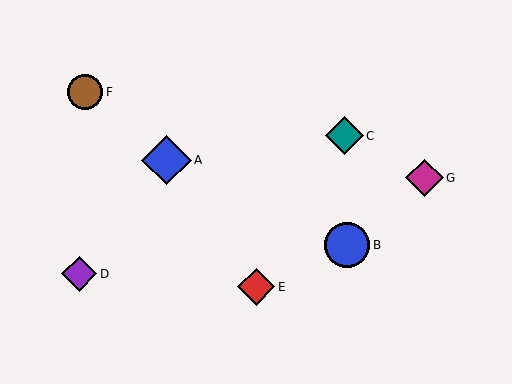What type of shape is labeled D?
Shape D is a purple diamond.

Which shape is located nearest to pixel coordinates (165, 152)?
The blue diamond (labeled A) at (166, 160) is nearest to that location.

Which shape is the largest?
The blue diamond (labeled A) is the largest.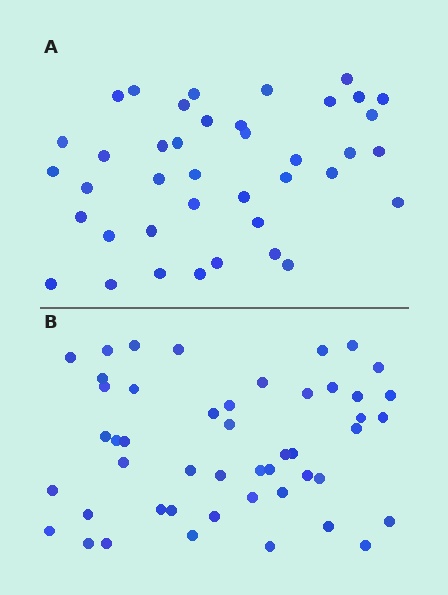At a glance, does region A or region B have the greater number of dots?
Region B (the bottom region) has more dots.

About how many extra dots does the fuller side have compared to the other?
Region B has roughly 8 or so more dots than region A.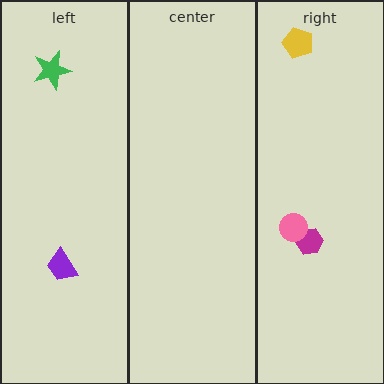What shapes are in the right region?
The magenta hexagon, the yellow pentagon, the pink circle.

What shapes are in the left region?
The green star, the purple trapezoid.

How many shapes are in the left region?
2.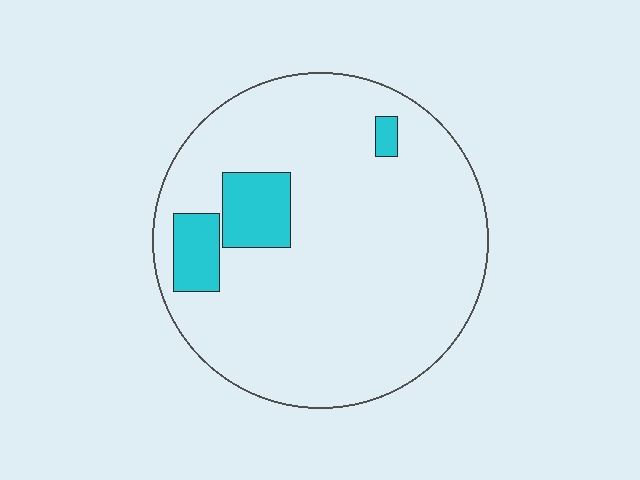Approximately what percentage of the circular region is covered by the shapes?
Approximately 10%.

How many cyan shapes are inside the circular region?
3.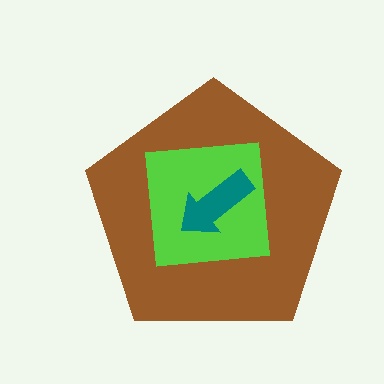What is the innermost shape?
The teal arrow.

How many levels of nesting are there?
3.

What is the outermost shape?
The brown pentagon.